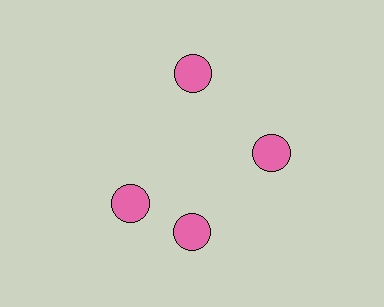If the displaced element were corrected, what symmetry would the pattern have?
It would have 4-fold rotational symmetry — the pattern would map onto itself every 90 degrees.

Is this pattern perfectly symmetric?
No. The 4 pink circles are arranged in a ring, but one element near the 9 o'clock position is rotated out of alignment along the ring, breaking the 4-fold rotational symmetry.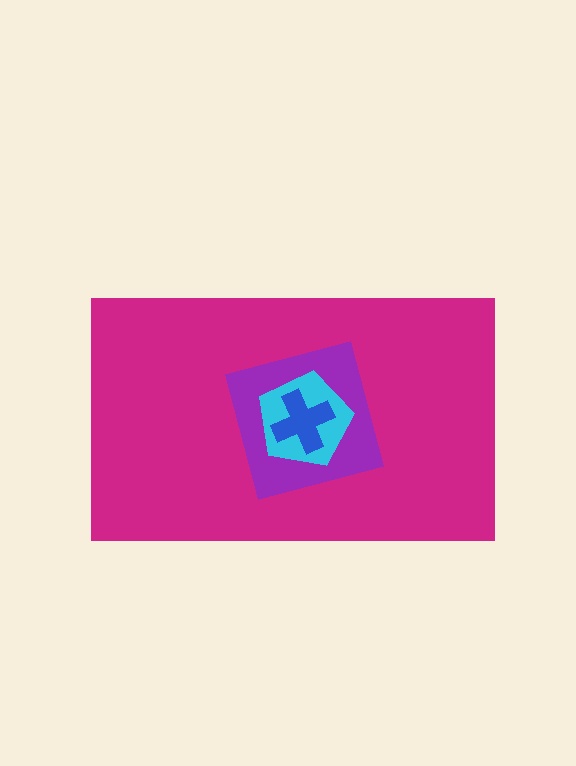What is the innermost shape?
The blue cross.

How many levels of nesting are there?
4.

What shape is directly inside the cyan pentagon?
The blue cross.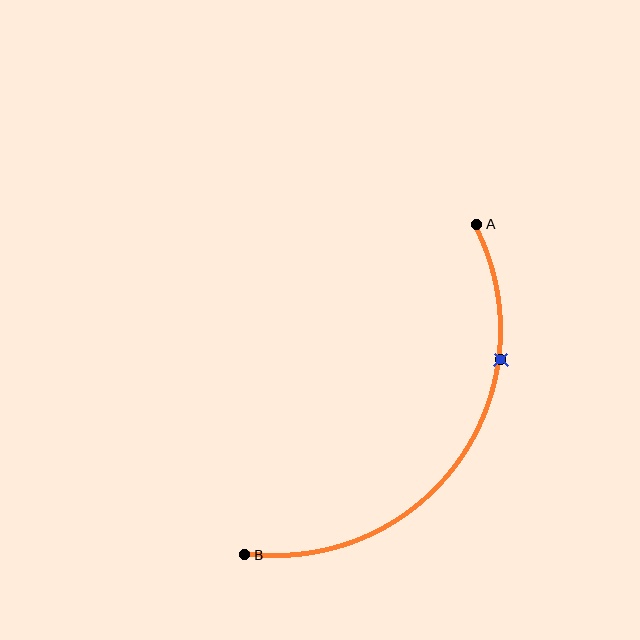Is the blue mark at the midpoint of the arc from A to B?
No. The blue mark lies on the arc but is closer to endpoint A. The arc midpoint would be at the point on the curve equidistant along the arc from both A and B.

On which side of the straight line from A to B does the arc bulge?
The arc bulges below and to the right of the straight line connecting A and B.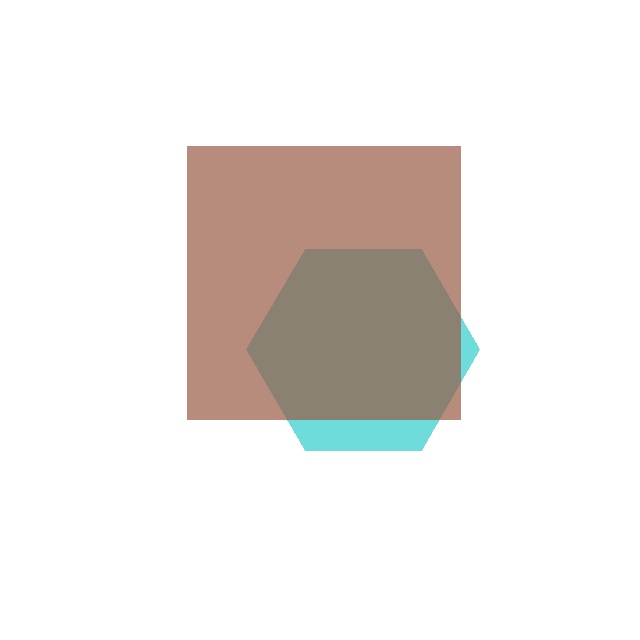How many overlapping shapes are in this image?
There are 2 overlapping shapes in the image.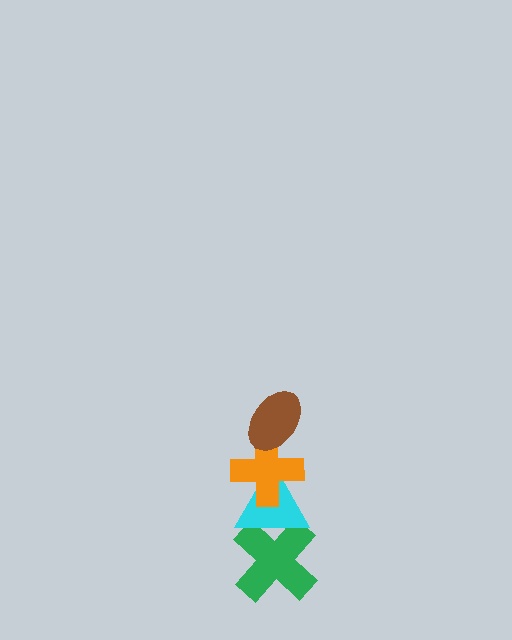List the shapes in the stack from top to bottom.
From top to bottom: the brown ellipse, the orange cross, the cyan triangle, the green cross.